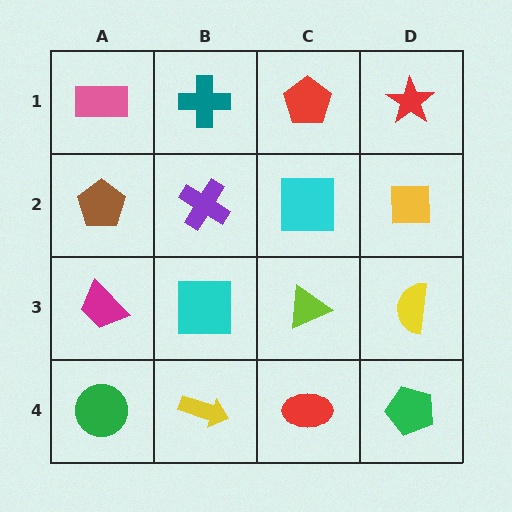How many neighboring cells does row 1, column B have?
3.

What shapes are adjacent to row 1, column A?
A brown pentagon (row 2, column A), a teal cross (row 1, column B).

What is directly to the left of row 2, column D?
A cyan square.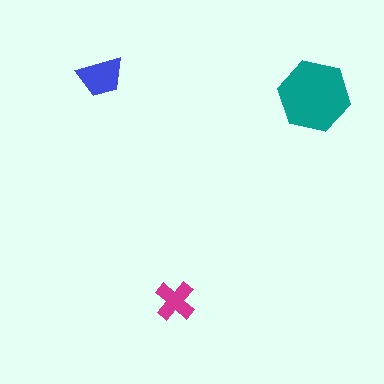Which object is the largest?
The teal hexagon.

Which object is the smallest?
The magenta cross.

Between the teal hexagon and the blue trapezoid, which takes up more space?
The teal hexagon.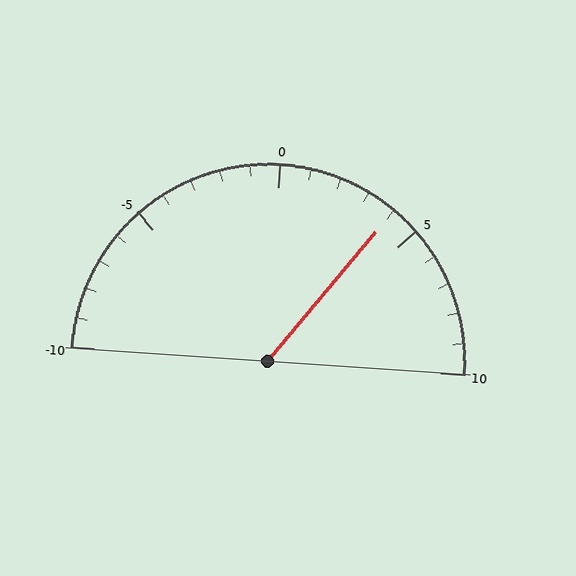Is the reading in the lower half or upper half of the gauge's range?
The reading is in the upper half of the range (-10 to 10).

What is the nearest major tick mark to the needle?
The nearest major tick mark is 5.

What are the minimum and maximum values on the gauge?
The gauge ranges from -10 to 10.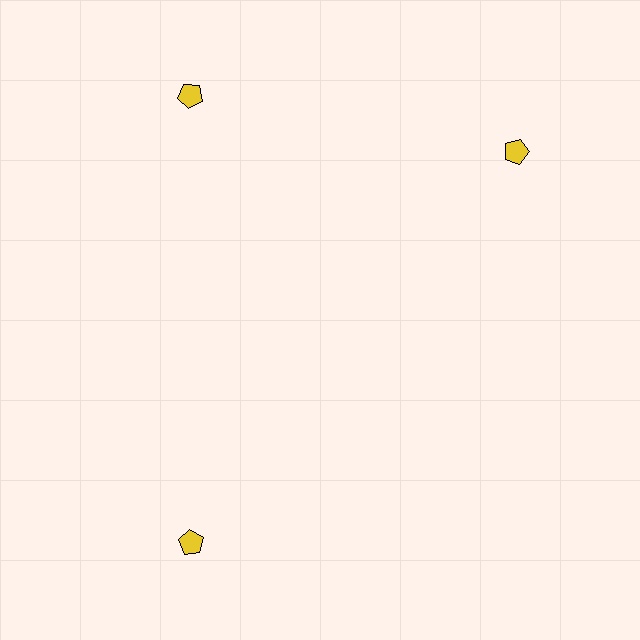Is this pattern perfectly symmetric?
No. The 3 yellow pentagons are arranged in a ring, but one element near the 3 o'clock position is rotated out of alignment along the ring, breaking the 3-fold rotational symmetry.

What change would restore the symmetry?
The symmetry would be restored by rotating it back into even spacing with its neighbors so that all 3 pentagons sit at equal angles and equal distance from the center.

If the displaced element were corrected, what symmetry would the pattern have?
It would have 3-fold rotational symmetry — the pattern would map onto itself every 120 degrees.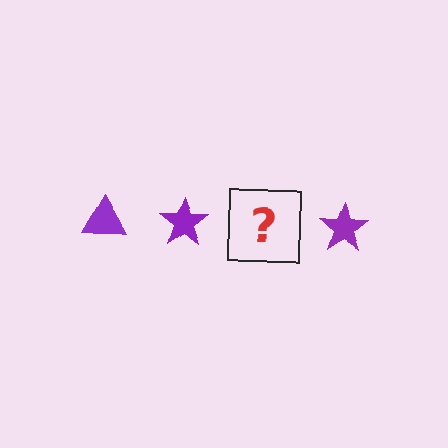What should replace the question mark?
The question mark should be replaced with a purple triangle.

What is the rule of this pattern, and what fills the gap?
The rule is that the pattern cycles through triangle, star shapes in purple. The gap should be filled with a purple triangle.